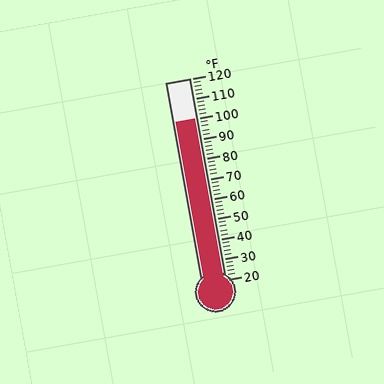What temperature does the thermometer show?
The thermometer shows approximately 100°F.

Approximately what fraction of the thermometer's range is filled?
The thermometer is filled to approximately 80% of its range.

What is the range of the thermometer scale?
The thermometer scale ranges from 20°F to 120°F.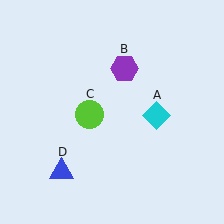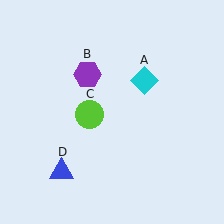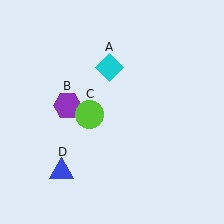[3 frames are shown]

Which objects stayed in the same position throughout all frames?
Lime circle (object C) and blue triangle (object D) remained stationary.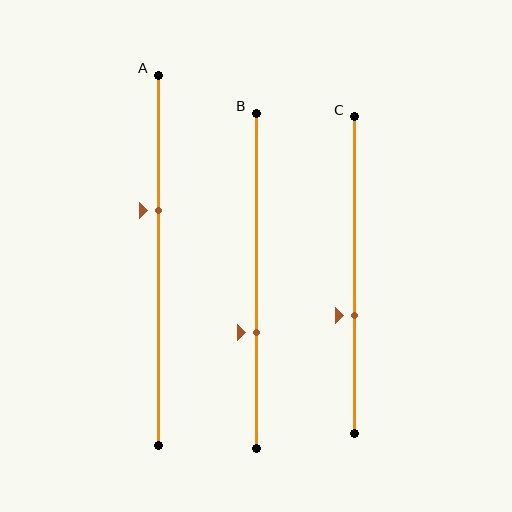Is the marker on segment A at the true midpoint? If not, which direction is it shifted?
No, the marker on segment A is shifted upward by about 14% of the segment length.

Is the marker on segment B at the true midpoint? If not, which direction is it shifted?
No, the marker on segment B is shifted downward by about 15% of the segment length.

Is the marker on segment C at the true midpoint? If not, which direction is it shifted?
No, the marker on segment C is shifted downward by about 13% of the segment length.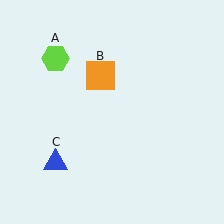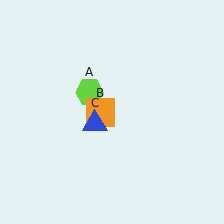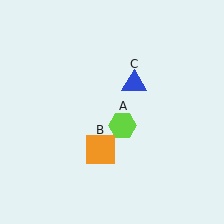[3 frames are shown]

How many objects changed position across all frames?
3 objects changed position: lime hexagon (object A), orange square (object B), blue triangle (object C).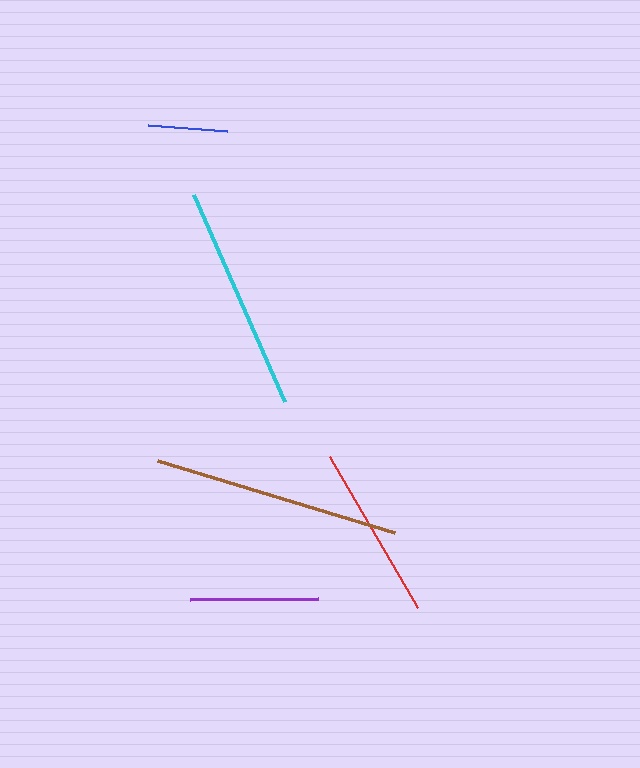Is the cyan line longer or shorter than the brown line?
The brown line is longer than the cyan line.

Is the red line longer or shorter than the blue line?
The red line is longer than the blue line.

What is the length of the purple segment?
The purple segment is approximately 128 pixels long.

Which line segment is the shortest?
The blue line is the shortest at approximately 79 pixels.